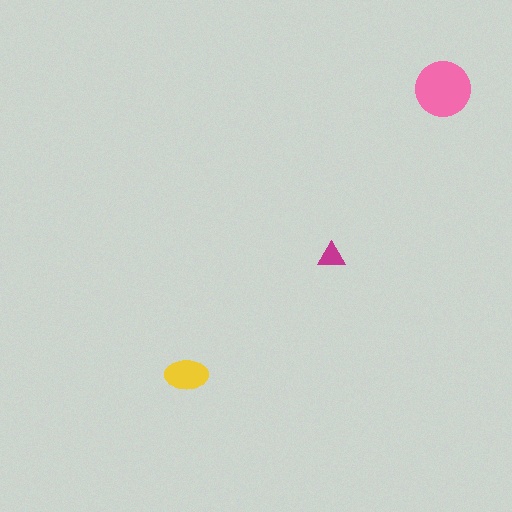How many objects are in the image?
There are 3 objects in the image.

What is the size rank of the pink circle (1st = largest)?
1st.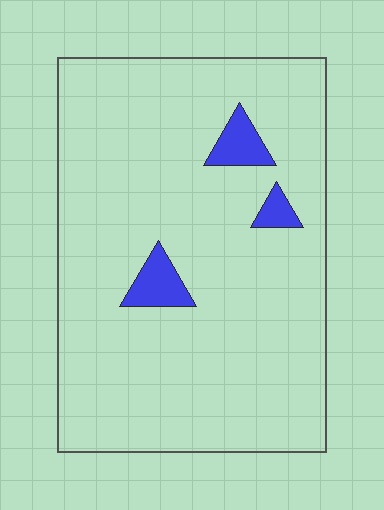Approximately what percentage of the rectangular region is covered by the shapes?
Approximately 5%.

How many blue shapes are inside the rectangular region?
3.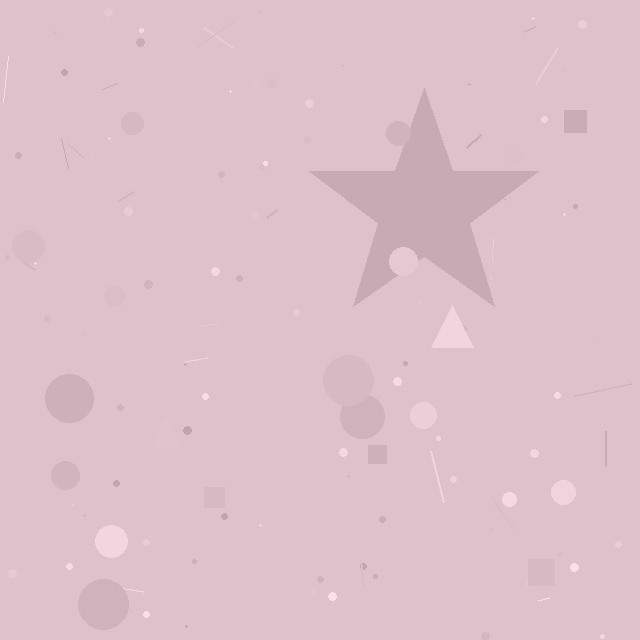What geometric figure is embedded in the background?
A star is embedded in the background.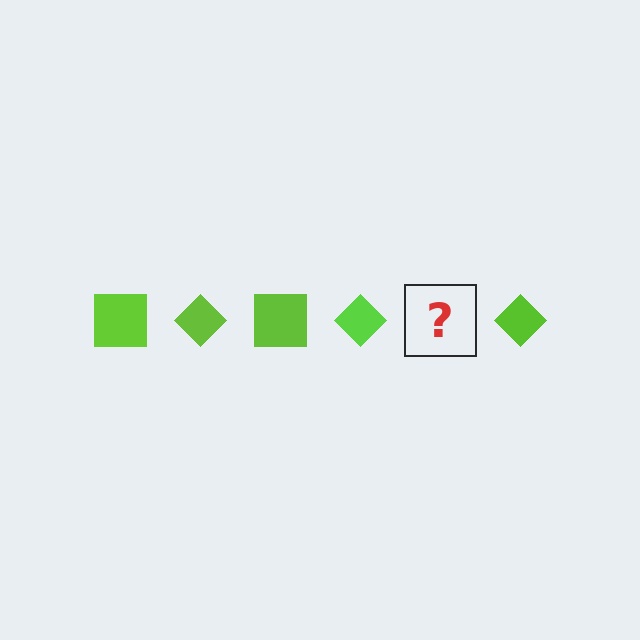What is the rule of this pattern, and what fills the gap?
The rule is that the pattern cycles through square, diamond shapes in lime. The gap should be filled with a lime square.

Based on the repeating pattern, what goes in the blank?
The blank should be a lime square.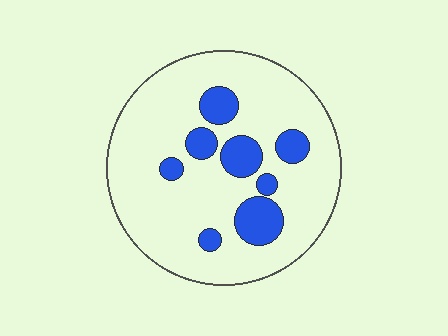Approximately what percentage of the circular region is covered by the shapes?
Approximately 20%.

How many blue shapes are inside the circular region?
8.